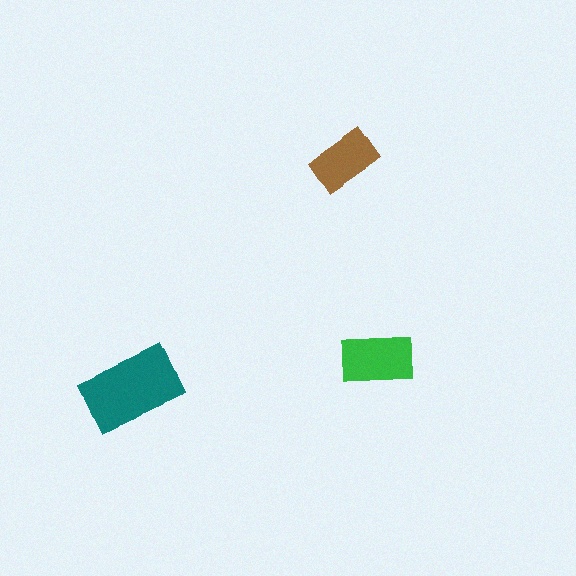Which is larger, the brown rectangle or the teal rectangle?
The teal one.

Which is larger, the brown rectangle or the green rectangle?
The green one.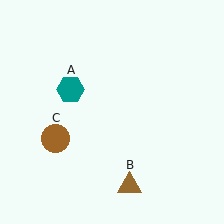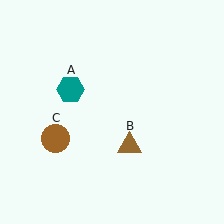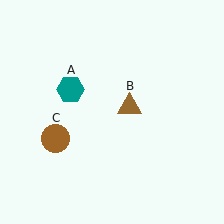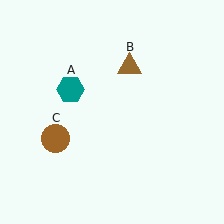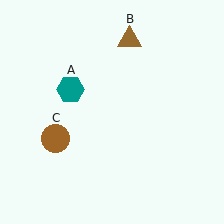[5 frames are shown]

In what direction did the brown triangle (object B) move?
The brown triangle (object B) moved up.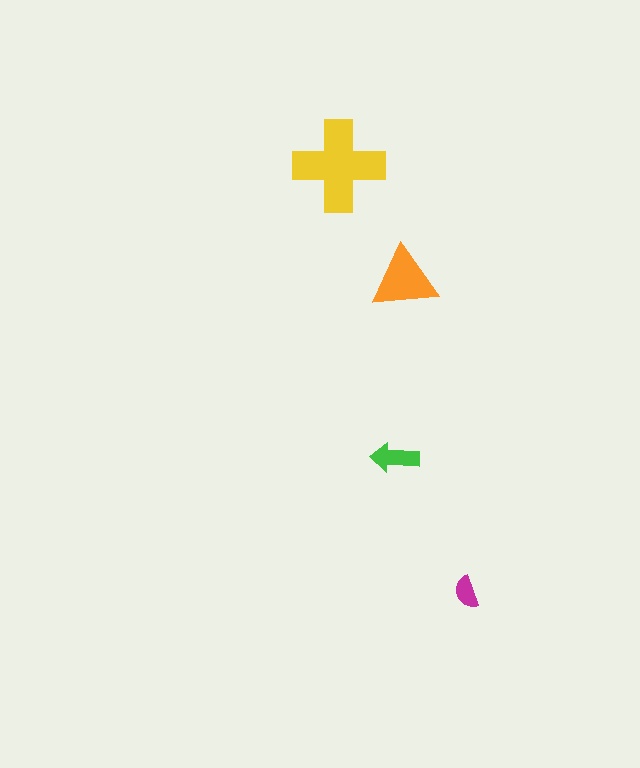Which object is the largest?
The yellow cross.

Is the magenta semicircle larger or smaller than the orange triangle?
Smaller.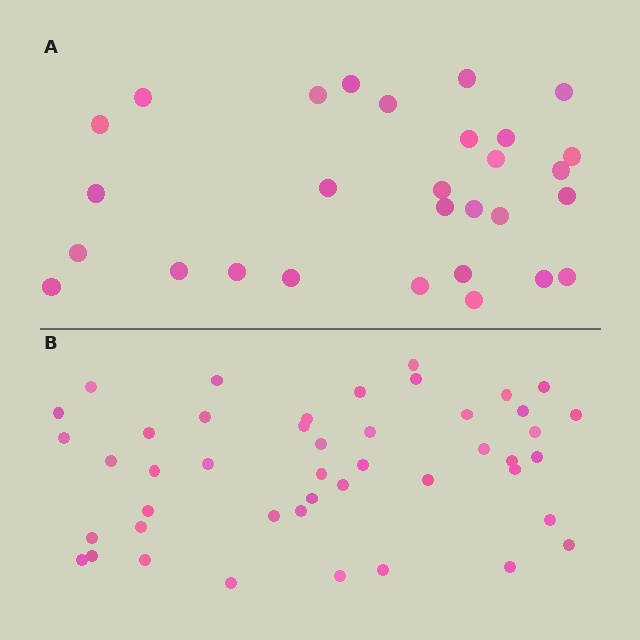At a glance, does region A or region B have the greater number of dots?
Region B (the bottom region) has more dots.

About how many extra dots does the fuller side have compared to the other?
Region B has approximately 15 more dots than region A.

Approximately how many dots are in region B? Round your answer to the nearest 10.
About 40 dots. (The exact count is 45, which rounds to 40.)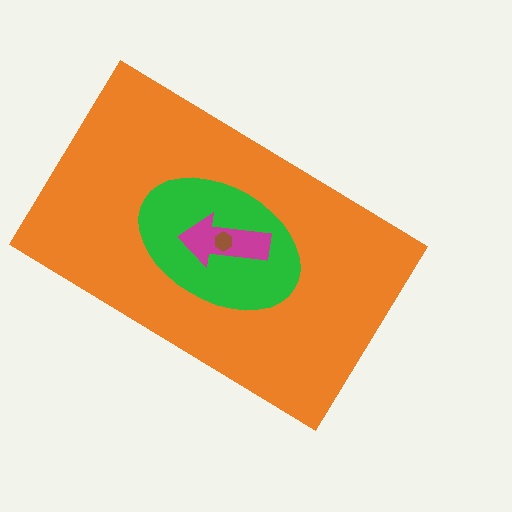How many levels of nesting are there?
4.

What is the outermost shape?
The orange rectangle.